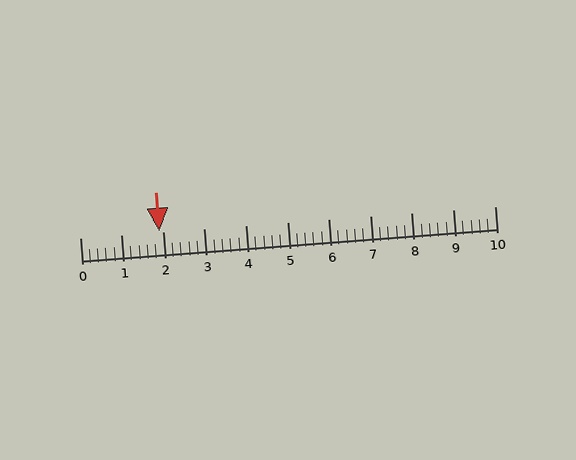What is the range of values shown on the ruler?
The ruler shows values from 0 to 10.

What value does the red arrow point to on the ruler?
The red arrow points to approximately 1.9.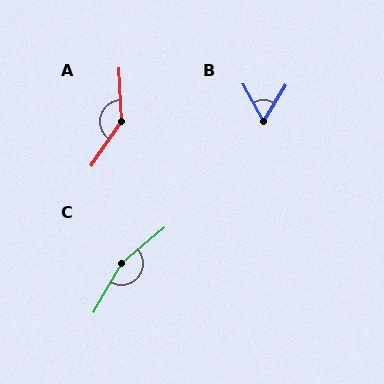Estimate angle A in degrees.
Approximately 142 degrees.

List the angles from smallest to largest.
B (61°), A (142°), C (160°).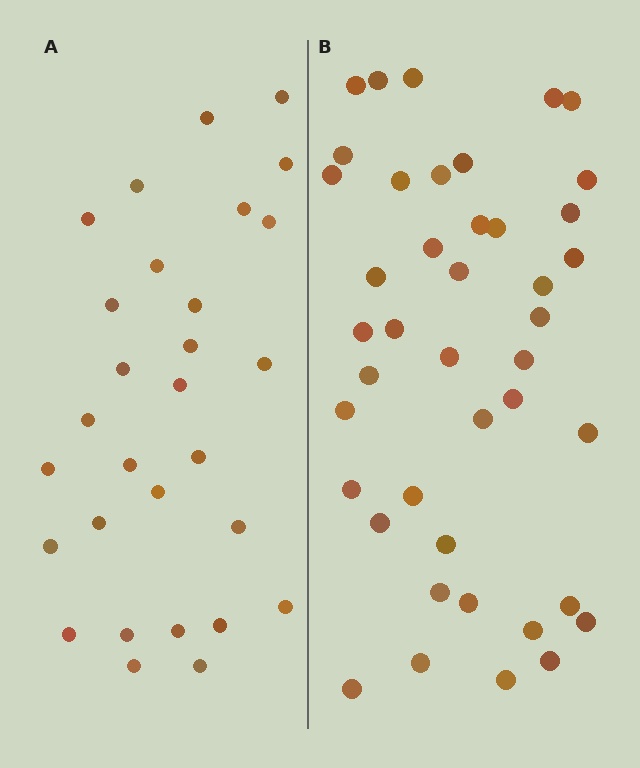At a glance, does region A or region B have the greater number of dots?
Region B (the right region) has more dots.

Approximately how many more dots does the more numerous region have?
Region B has approximately 15 more dots than region A.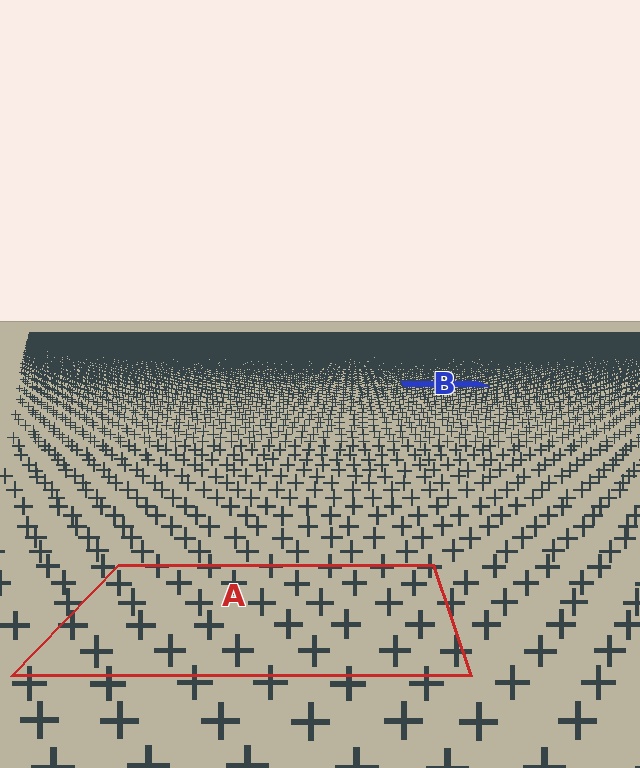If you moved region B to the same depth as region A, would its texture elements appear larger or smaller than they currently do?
They would appear larger. At a closer depth, the same texture elements are projected at a bigger on-screen size.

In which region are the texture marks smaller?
The texture marks are smaller in region B, because it is farther away.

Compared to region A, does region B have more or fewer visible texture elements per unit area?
Region B has more texture elements per unit area — they are packed more densely because it is farther away.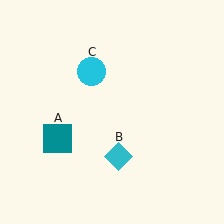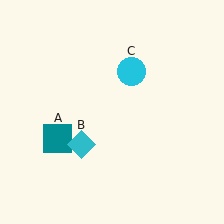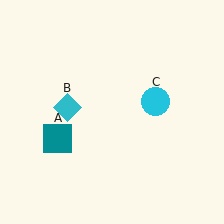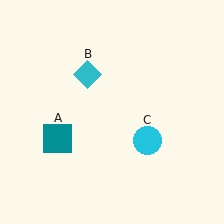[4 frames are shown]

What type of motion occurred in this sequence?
The cyan diamond (object B), cyan circle (object C) rotated clockwise around the center of the scene.